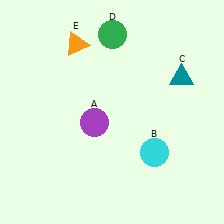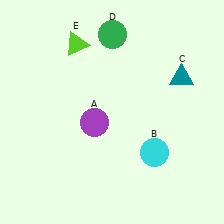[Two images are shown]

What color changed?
The triangle (E) changed from orange in Image 1 to lime in Image 2.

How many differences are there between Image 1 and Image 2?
There is 1 difference between the two images.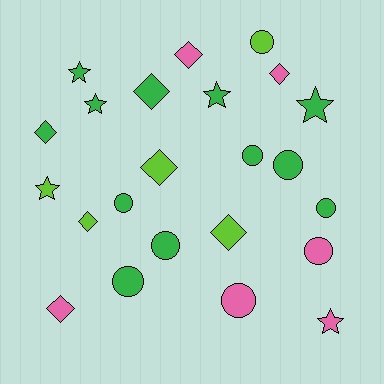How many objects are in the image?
There are 23 objects.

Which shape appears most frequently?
Circle, with 9 objects.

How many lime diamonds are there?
There are 3 lime diamonds.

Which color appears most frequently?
Green, with 12 objects.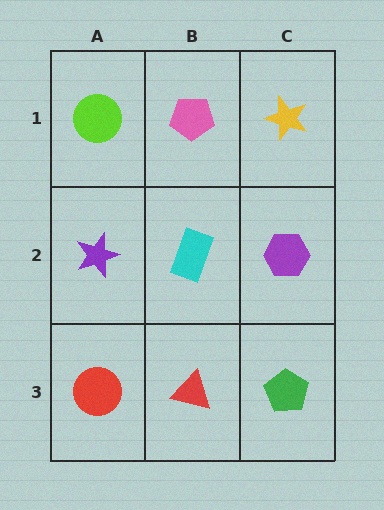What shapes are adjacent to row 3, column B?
A cyan rectangle (row 2, column B), a red circle (row 3, column A), a green pentagon (row 3, column C).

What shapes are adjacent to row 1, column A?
A purple star (row 2, column A), a pink pentagon (row 1, column B).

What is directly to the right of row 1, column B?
A yellow star.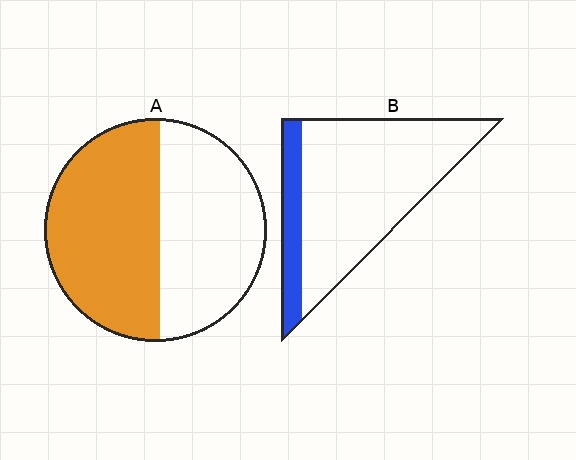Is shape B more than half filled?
No.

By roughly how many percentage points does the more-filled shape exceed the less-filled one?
By roughly 35 percentage points (A over B).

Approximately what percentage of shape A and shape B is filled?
A is approximately 55% and B is approximately 20%.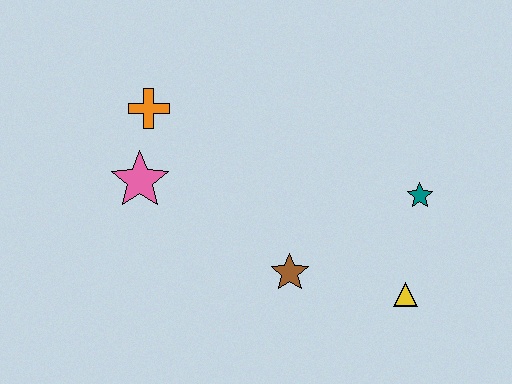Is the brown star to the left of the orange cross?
No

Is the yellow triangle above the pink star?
No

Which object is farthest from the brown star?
The orange cross is farthest from the brown star.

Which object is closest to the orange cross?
The pink star is closest to the orange cross.